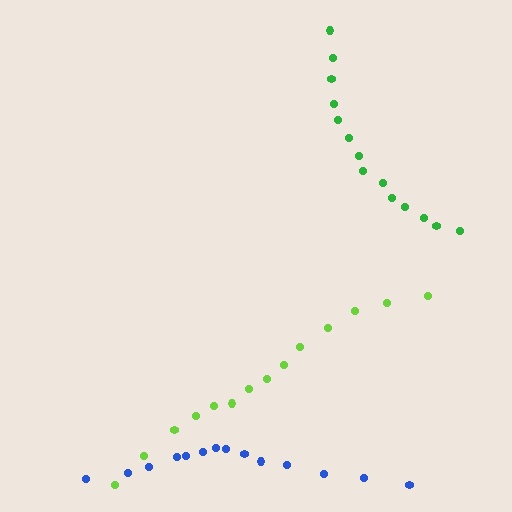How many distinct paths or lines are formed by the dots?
There are 3 distinct paths.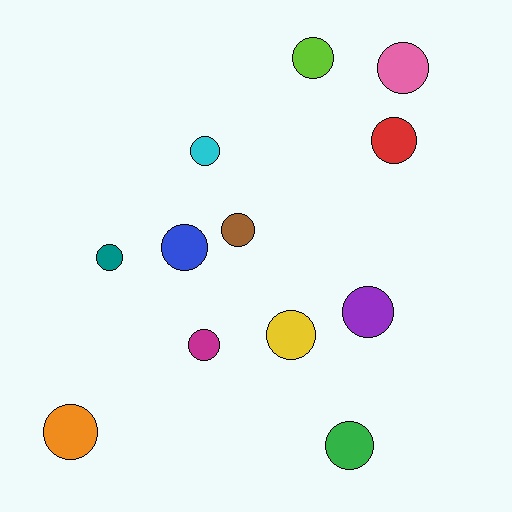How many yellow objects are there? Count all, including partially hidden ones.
There is 1 yellow object.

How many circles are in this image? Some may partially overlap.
There are 12 circles.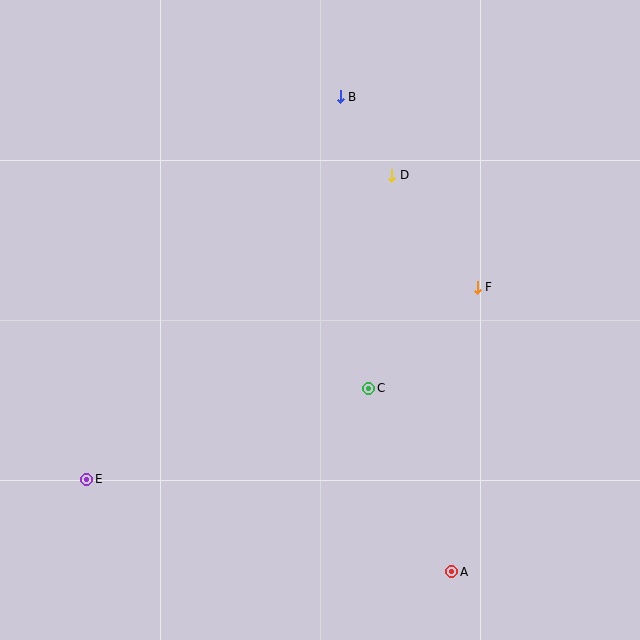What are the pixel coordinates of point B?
Point B is at (340, 97).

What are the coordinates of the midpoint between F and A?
The midpoint between F and A is at (464, 430).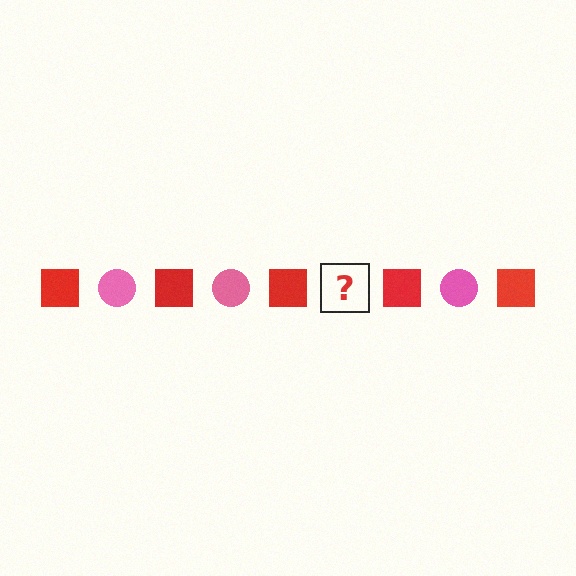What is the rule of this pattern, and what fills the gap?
The rule is that the pattern alternates between red square and pink circle. The gap should be filled with a pink circle.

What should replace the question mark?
The question mark should be replaced with a pink circle.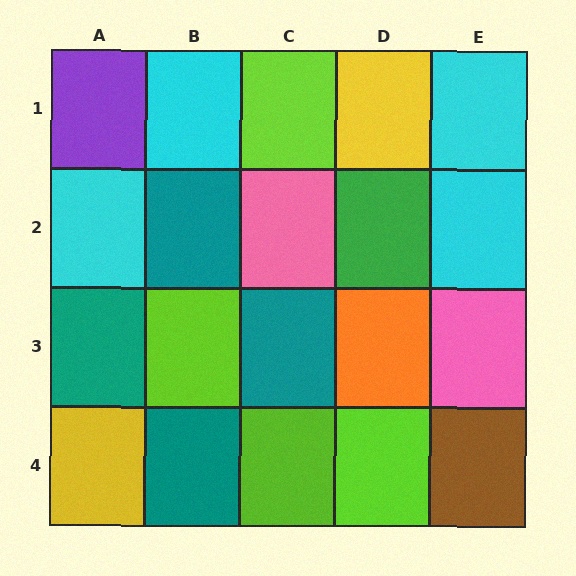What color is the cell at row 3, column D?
Orange.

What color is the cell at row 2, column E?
Cyan.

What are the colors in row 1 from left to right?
Purple, cyan, lime, yellow, cyan.